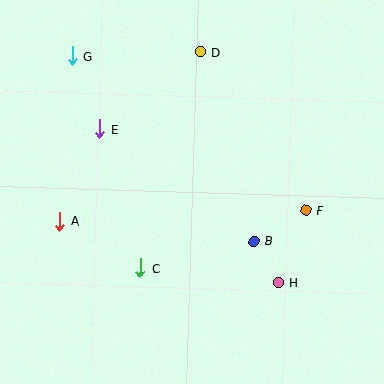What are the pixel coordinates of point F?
Point F is at (306, 210).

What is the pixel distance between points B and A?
The distance between B and A is 195 pixels.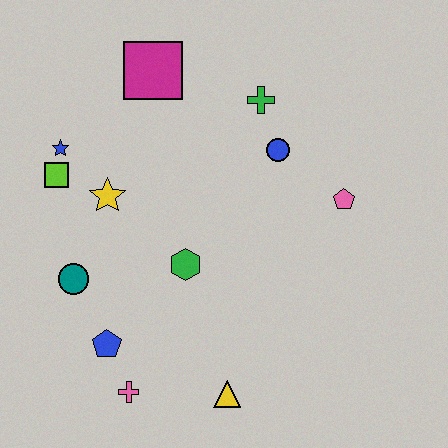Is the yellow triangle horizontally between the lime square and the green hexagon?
No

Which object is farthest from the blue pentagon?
The green cross is farthest from the blue pentagon.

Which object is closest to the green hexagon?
The yellow star is closest to the green hexagon.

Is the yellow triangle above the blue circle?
No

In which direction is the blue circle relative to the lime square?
The blue circle is to the right of the lime square.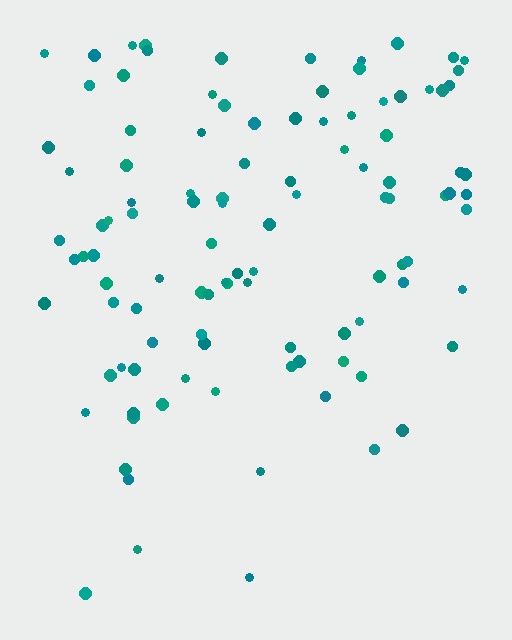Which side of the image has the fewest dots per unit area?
The bottom.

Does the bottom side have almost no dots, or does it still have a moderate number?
Still a moderate number, just noticeably fewer than the top.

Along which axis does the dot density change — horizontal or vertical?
Vertical.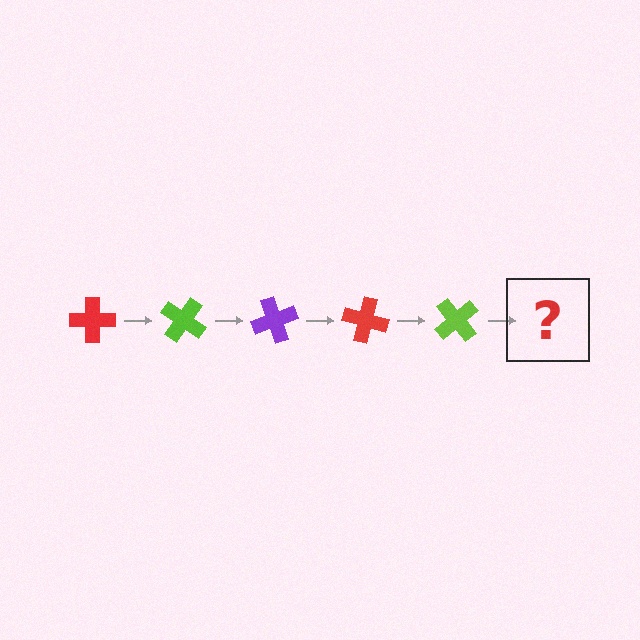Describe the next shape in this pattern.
It should be a purple cross, rotated 175 degrees from the start.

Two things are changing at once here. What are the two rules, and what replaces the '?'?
The two rules are that it rotates 35 degrees each step and the color cycles through red, lime, and purple. The '?' should be a purple cross, rotated 175 degrees from the start.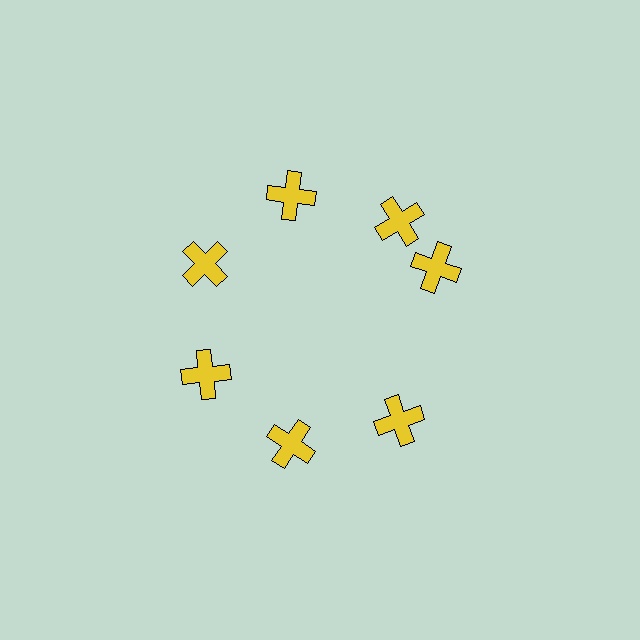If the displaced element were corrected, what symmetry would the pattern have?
It would have 7-fold rotational symmetry — the pattern would map onto itself every 51 degrees.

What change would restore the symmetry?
The symmetry would be restored by rotating it back into even spacing with its neighbors so that all 7 crosses sit at equal angles and equal distance from the center.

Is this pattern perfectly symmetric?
No. The 7 yellow crosses are arranged in a ring, but one element near the 3 o'clock position is rotated out of alignment along the ring, breaking the 7-fold rotational symmetry.